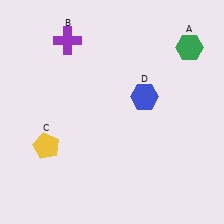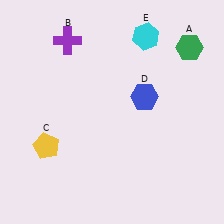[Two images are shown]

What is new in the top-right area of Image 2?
A cyan hexagon (E) was added in the top-right area of Image 2.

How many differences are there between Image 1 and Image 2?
There is 1 difference between the two images.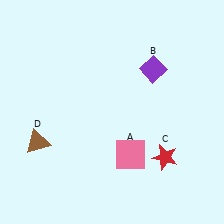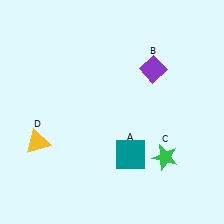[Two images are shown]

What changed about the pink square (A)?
In Image 1, A is pink. In Image 2, it changed to teal.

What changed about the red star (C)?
In Image 1, C is red. In Image 2, it changed to green.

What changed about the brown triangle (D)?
In Image 1, D is brown. In Image 2, it changed to yellow.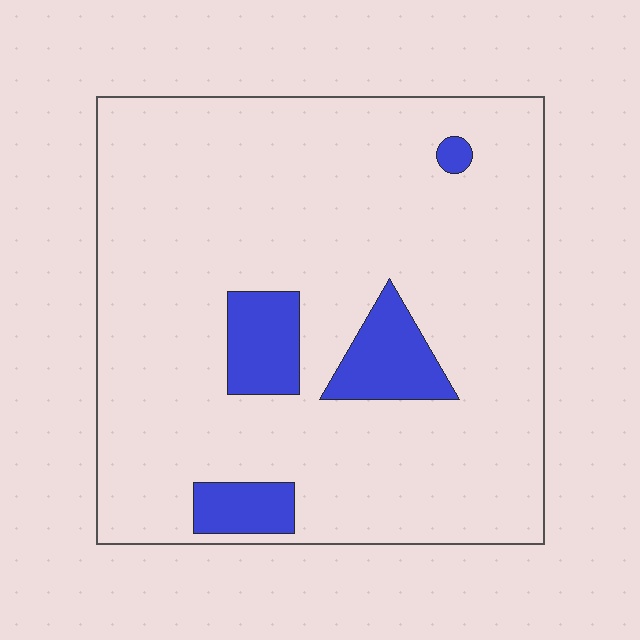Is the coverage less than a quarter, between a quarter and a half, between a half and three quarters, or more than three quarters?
Less than a quarter.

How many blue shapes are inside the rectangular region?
4.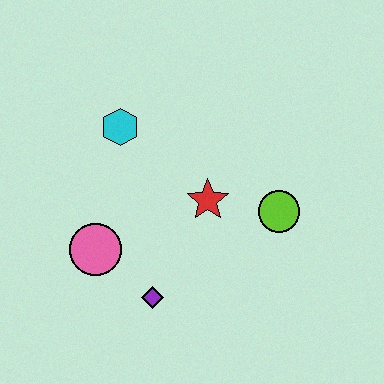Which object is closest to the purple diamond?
The pink circle is closest to the purple diamond.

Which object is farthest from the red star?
The pink circle is farthest from the red star.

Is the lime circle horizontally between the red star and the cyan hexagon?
No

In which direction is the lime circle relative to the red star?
The lime circle is to the right of the red star.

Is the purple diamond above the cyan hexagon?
No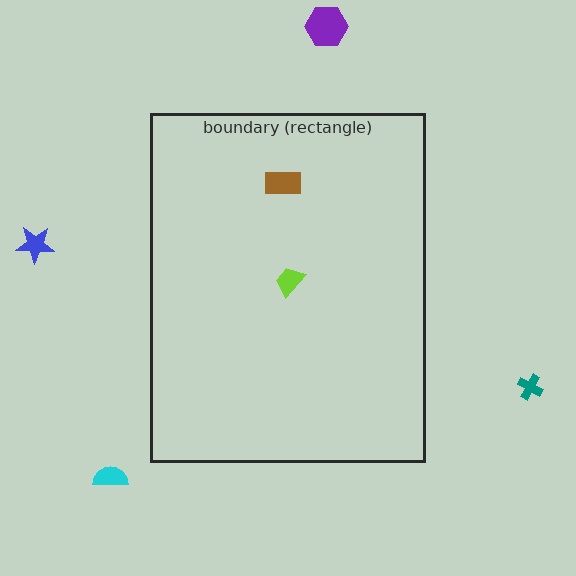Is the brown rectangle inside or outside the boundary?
Inside.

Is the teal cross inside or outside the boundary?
Outside.